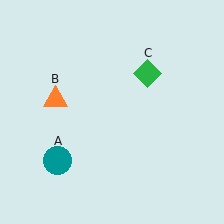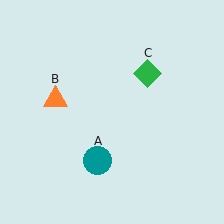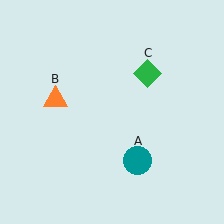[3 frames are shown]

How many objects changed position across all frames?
1 object changed position: teal circle (object A).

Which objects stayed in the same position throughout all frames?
Orange triangle (object B) and green diamond (object C) remained stationary.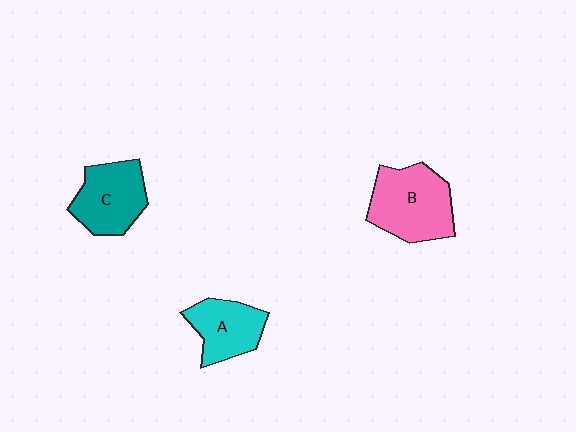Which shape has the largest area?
Shape B (pink).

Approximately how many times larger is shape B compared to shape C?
Approximately 1.2 times.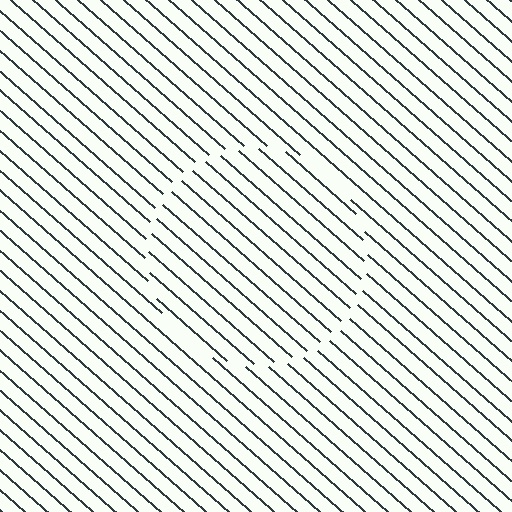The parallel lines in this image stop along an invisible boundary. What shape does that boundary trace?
An illusory circle. The interior of the shape contains the same grating, shifted by half a period — the contour is defined by the phase discontinuity where line-ends from the inner and outer gratings abut.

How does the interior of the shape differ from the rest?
The interior of the shape contains the same grating, shifted by half a period — the contour is defined by the phase discontinuity where line-ends from the inner and outer gratings abut.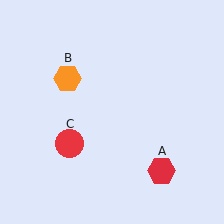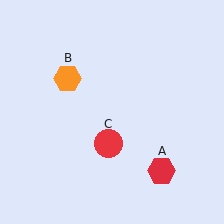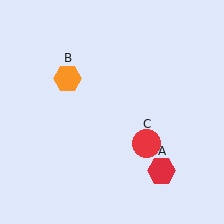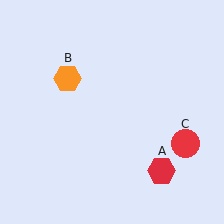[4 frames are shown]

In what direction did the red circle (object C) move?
The red circle (object C) moved right.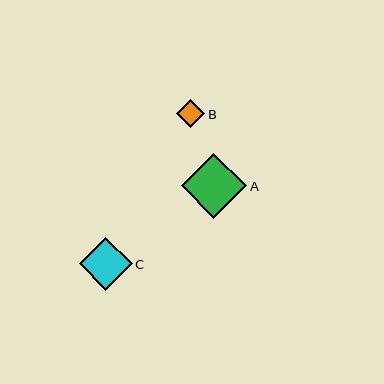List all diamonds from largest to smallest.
From largest to smallest: A, C, B.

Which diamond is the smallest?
Diamond B is the smallest with a size of approximately 28 pixels.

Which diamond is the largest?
Diamond A is the largest with a size of approximately 66 pixels.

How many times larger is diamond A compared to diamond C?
Diamond A is approximately 1.2 times the size of diamond C.